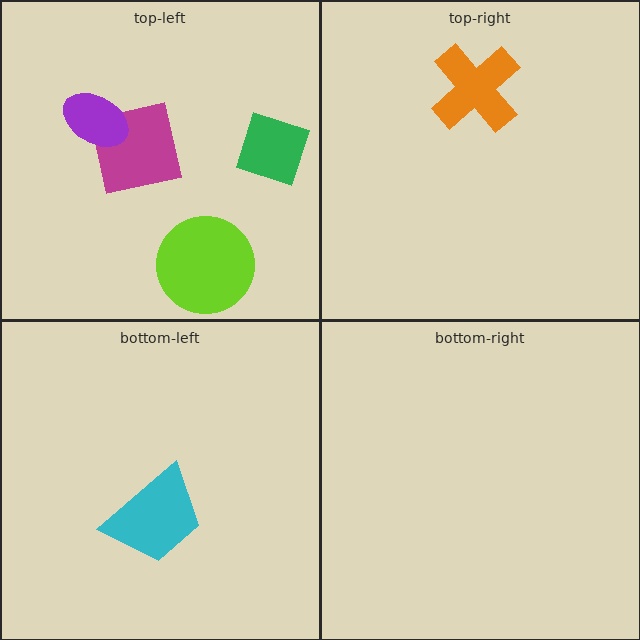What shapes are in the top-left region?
The magenta square, the lime circle, the purple ellipse, the green diamond.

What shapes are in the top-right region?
The orange cross.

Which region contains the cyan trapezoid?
The bottom-left region.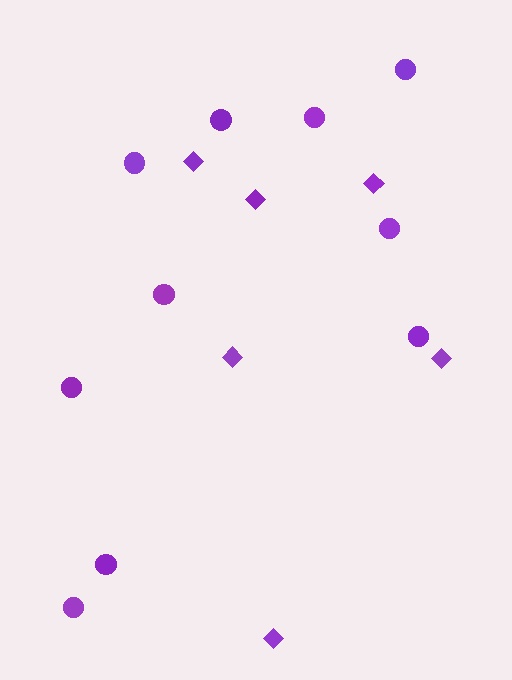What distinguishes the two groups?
There are 2 groups: one group of circles (10) and one group of diamonds (6).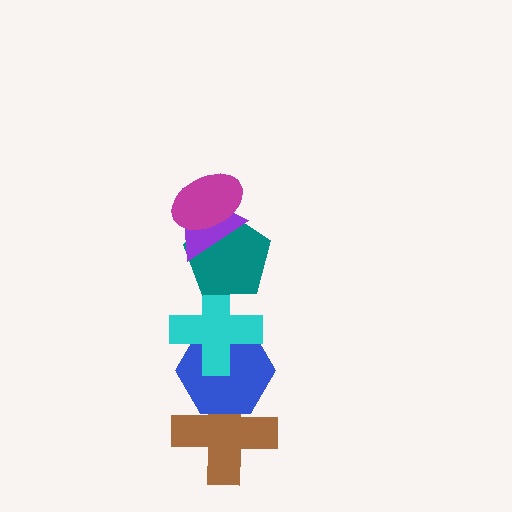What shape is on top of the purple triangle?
The magenta ellipse is on top of the purple triangle.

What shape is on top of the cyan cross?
The teal pentagon is on top of the cyan cross.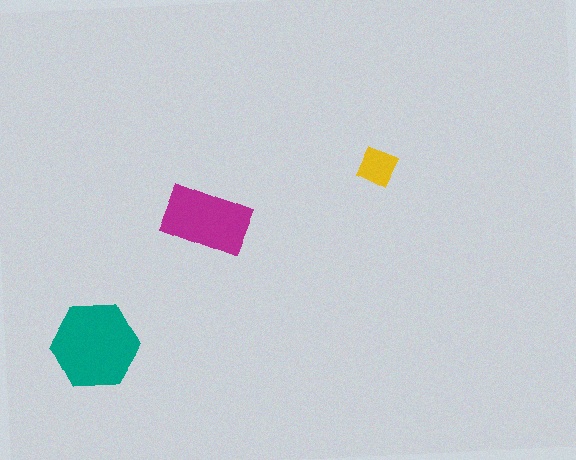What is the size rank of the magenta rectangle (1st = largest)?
2nd.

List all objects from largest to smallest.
The teal hexagon, the magenta rectangle, the yellow diamond.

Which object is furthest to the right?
The yellow diamond is rightmost.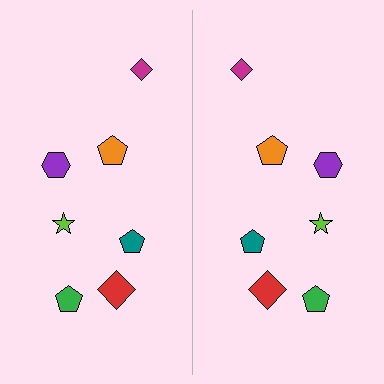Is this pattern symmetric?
Yes, this pattern has bilateral (reflection) symmetry.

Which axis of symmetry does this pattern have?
The pattern has a vertical axis of symmetry running through the center of the image.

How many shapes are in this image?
There are 14 shapes in this image.